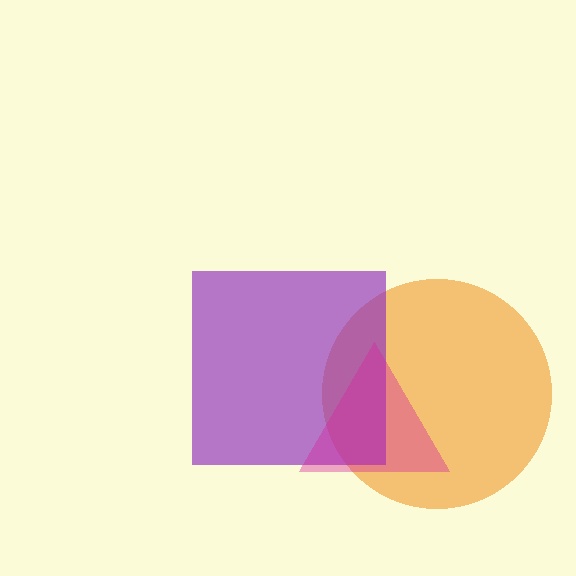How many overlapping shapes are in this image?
There are 3 overlapping shapes in the image.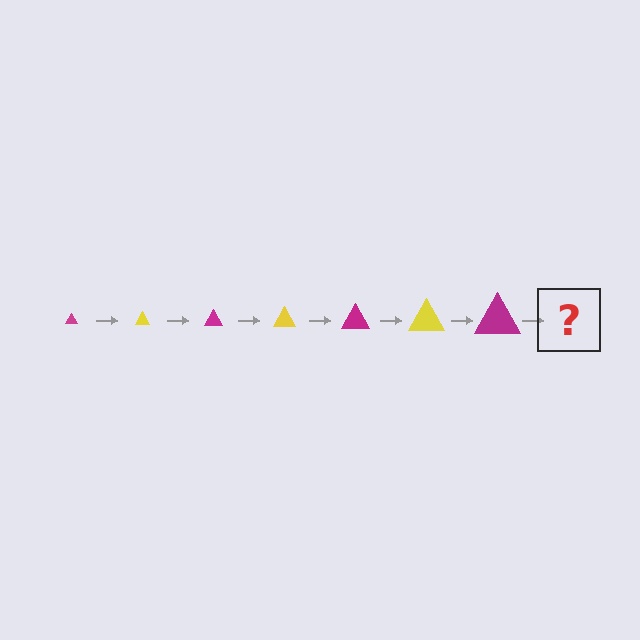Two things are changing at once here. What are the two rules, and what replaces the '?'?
The two rules are that the triangle grows larger each step and the color cycles through magenta and yellow. The '?' should be a yellow triangle, larger than the previous one.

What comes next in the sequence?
The next element should be a yellow triangle, larger than the previous one.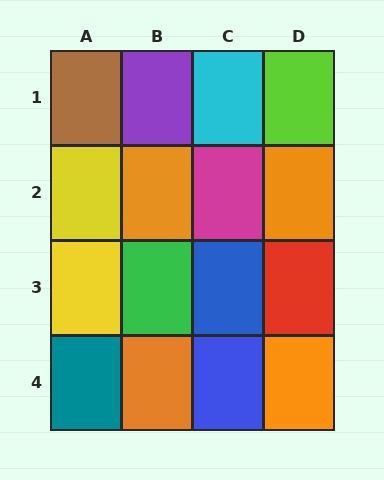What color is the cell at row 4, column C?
Blue.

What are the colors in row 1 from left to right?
Brown, purple, cyan, lime.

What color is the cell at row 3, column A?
Yellow.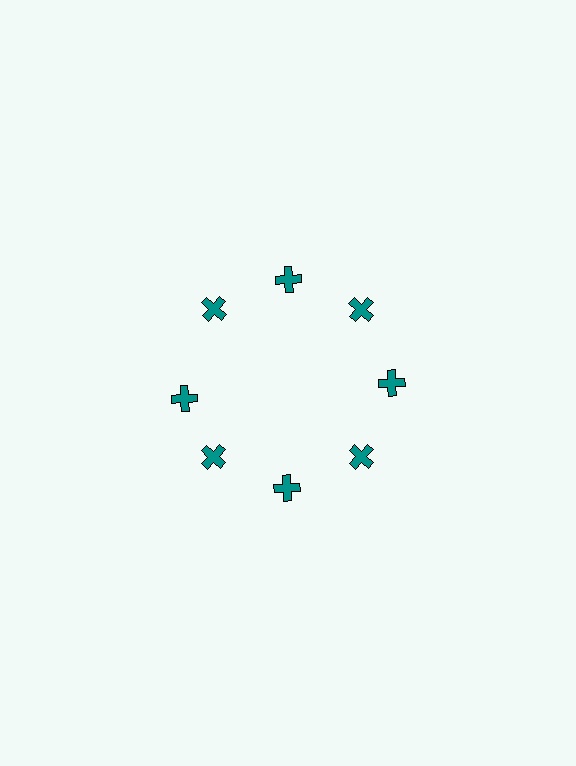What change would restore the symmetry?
The symmetry would be restored by rotating it back into even spacing with its neighbors so that all 8 crosses sit at equal angles and equal distance from the center.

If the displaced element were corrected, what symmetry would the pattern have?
It would have 8-fold rotational symmetry — the pattern would map onto itself every 45 degrees.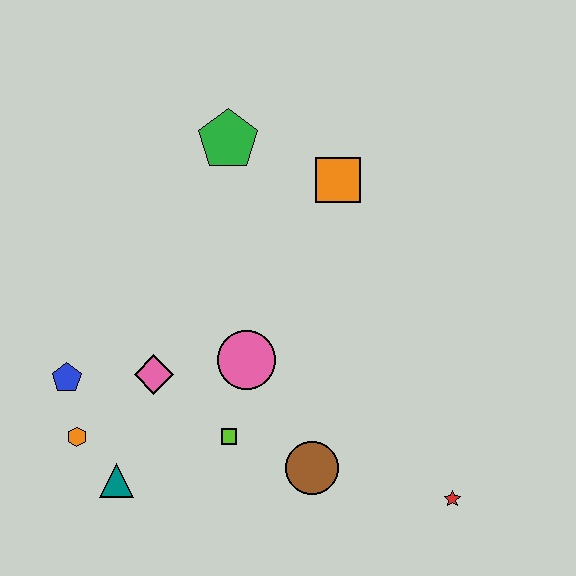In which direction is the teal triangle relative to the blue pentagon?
The teal triangle is below the blue pentagon.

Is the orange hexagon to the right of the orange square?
No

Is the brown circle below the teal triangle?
No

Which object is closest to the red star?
The brown circle is closest to the red star.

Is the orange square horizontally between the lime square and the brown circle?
No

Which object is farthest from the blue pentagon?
The red star is farthest from the blue pentagon.